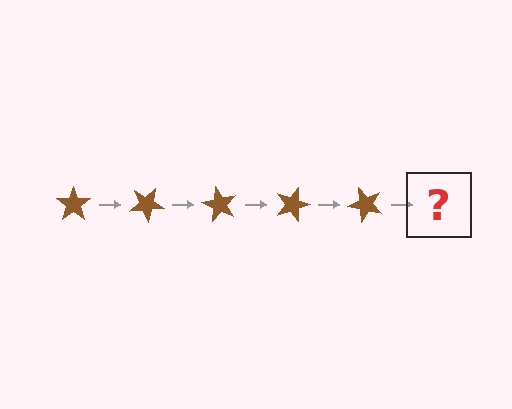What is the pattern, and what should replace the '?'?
The pattern is that the star rotates 30 degrees each step. The '?' should be a brown star rotated 150 degrees.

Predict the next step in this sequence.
The next step is a brown star rotated 150 degrees.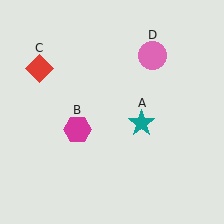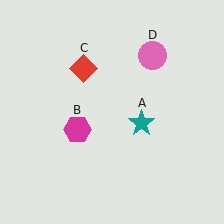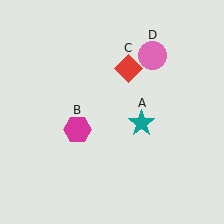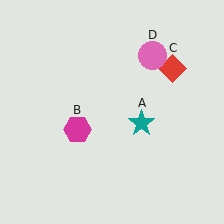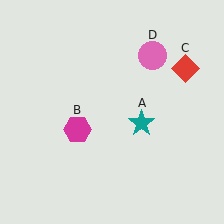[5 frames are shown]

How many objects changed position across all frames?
1 object changed position: red diamond (object C).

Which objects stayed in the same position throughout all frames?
Teal star (object A) and magenta hexagon (object B) and pink circle (object D) remained stationary.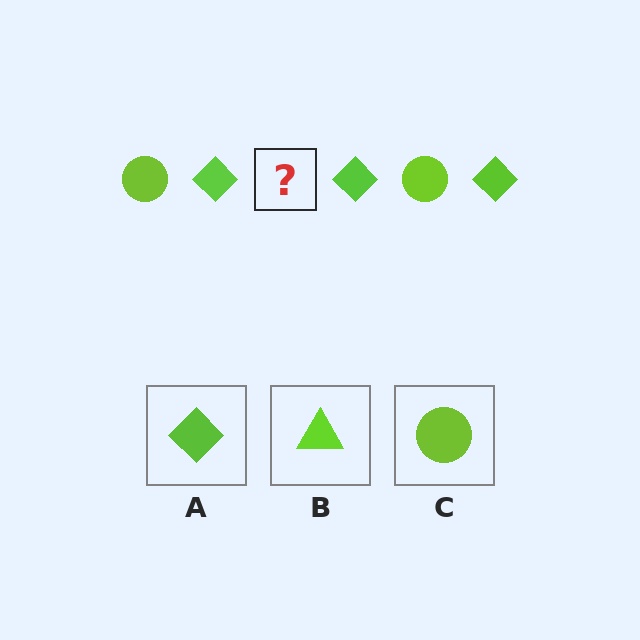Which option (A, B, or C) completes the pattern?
C.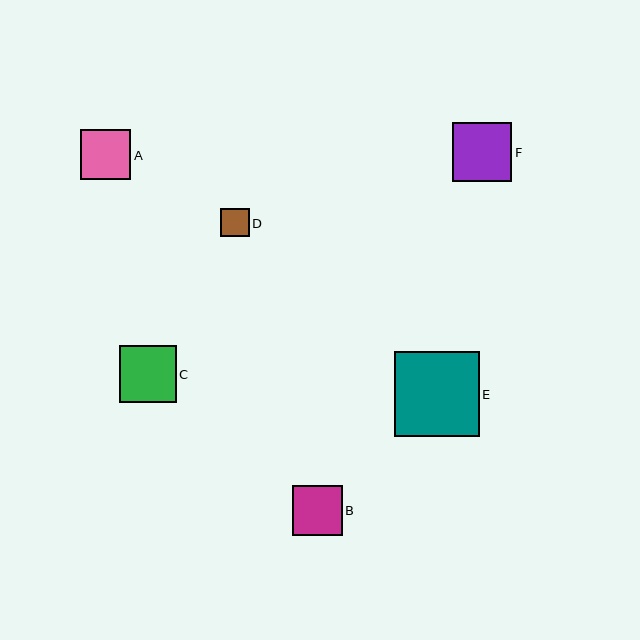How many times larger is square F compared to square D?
Square F is approximately 2.1 times the size of square D.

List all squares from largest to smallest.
From largest to smallest: E, F, C, A, B, D.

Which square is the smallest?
Square D is the smallest with a size of approximately 28 pixels.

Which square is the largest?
Square E is the largest with a size of approximately 85 pixels.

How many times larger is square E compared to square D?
Square E is approximately 3.0 times the size of square D.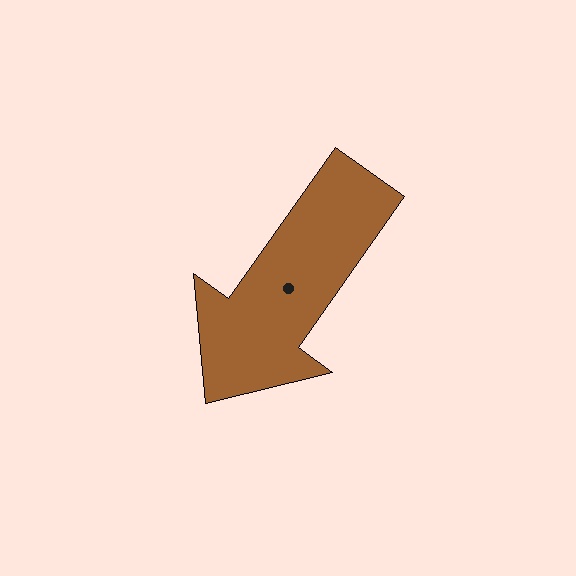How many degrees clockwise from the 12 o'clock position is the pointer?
Approximately 215 degrees.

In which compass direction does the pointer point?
Southwest.